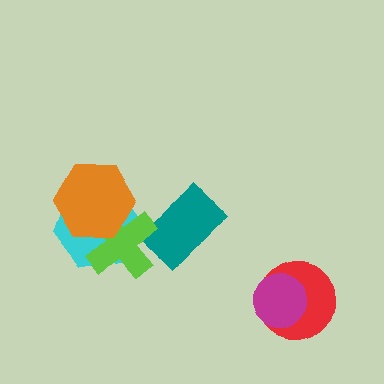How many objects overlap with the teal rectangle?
1 object overlaps with the teal rectangle.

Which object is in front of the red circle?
The magenta circle is in front of the red circle.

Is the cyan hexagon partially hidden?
Yes, it is partially covered by another shape.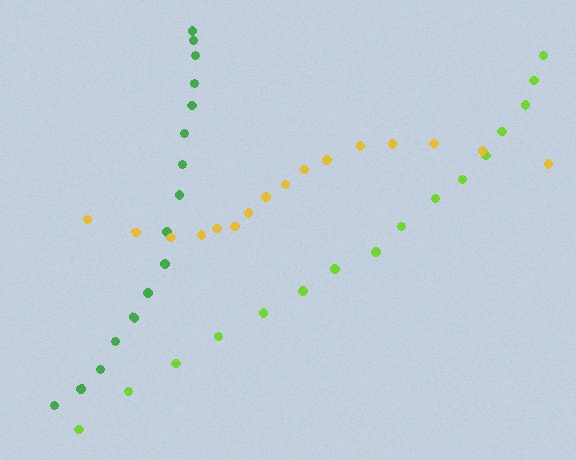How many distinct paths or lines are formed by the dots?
There are 3 distinct paths.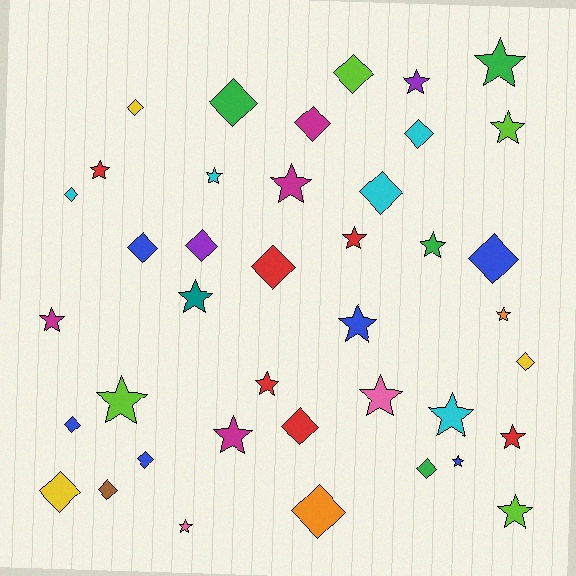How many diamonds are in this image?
There are 19 diamonds.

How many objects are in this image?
There are 40 objects.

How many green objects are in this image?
There are 4 green objects.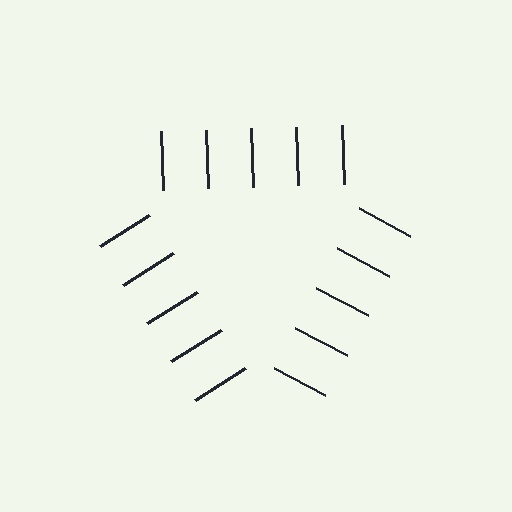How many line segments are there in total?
15 — 5 along each of the 3 edges.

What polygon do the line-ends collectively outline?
An illusory triangle — the line segments terminate on its edges but no continuous stroke is drawn.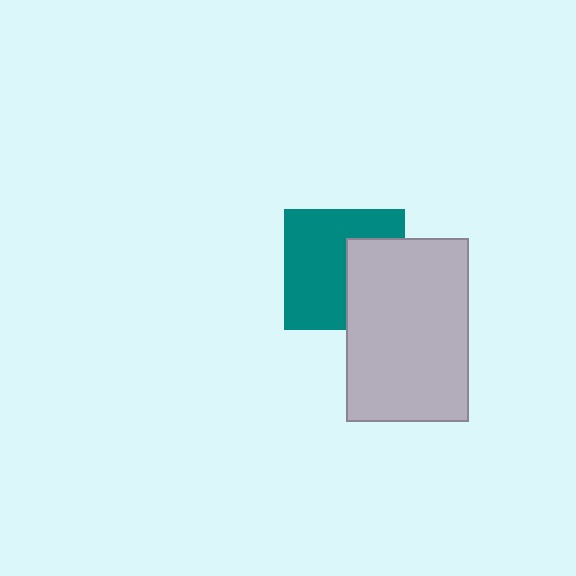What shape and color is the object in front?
The object in front is a light gray rectangle.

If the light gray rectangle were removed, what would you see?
You would see the complete teal square.